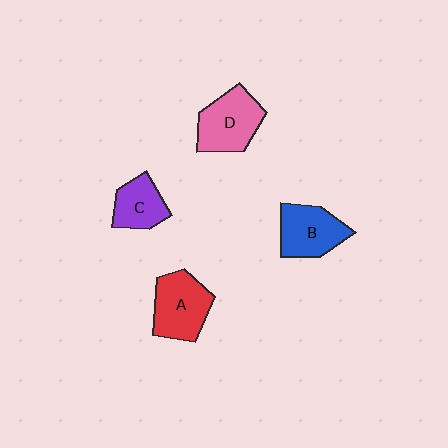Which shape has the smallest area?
Shape C (purple).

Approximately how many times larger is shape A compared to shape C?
Approximately 1.4 times.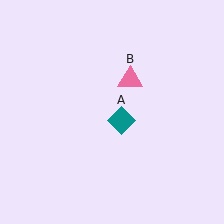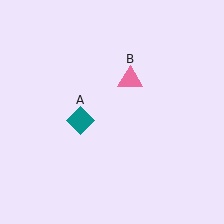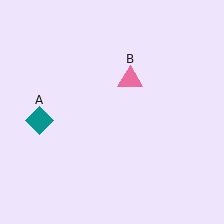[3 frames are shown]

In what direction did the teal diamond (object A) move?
The teal diamond (object A) moved left.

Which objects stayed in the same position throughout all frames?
Pink triangle (object B) remained stationary.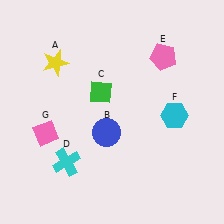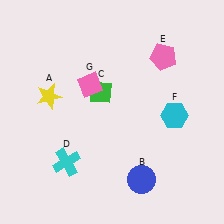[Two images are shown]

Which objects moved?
The objects that moved are: the yellow star (A), the blue circle (B), the pink diamond (G).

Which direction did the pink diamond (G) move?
The pink diamond (G) moved up.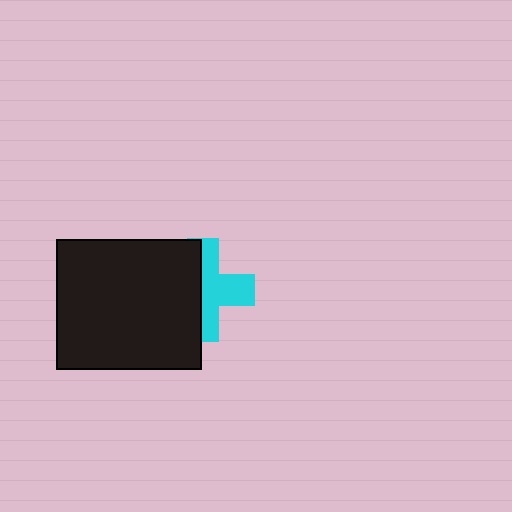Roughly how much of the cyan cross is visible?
About half of it is visible (roughly 54%).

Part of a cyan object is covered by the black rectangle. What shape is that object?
It is a cross.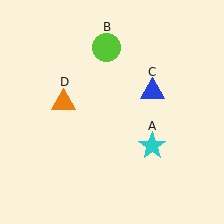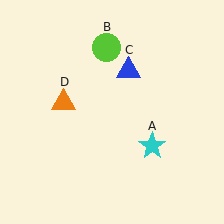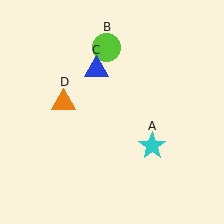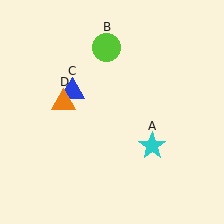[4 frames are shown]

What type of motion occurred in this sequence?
The blue triangle (object C) rotated counterclockwise around the center of the scene.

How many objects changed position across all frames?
1 object changed position: blue triangle (object C).